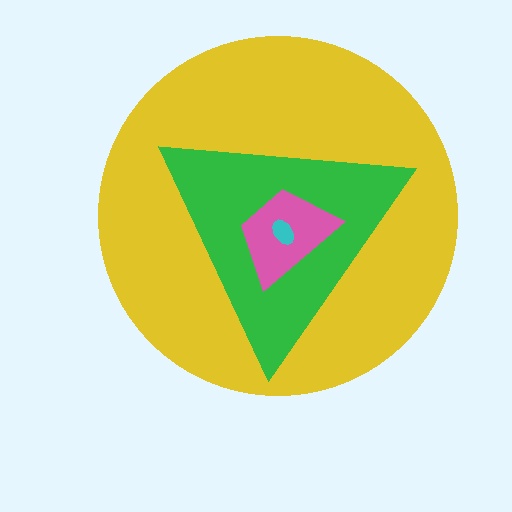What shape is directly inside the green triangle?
The pink trapezoid.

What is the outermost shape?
The yellow circle.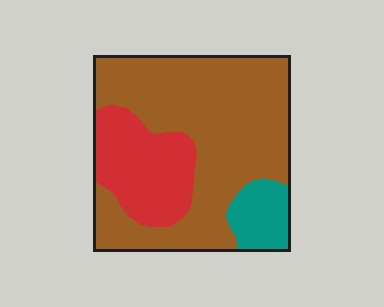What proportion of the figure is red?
Red covers roughly 25% of the figure.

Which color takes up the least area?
Teal, at roughly 10%.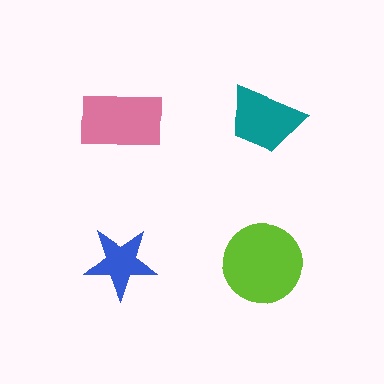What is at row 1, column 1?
A pink rectangle.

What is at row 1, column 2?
A teal trapezoid.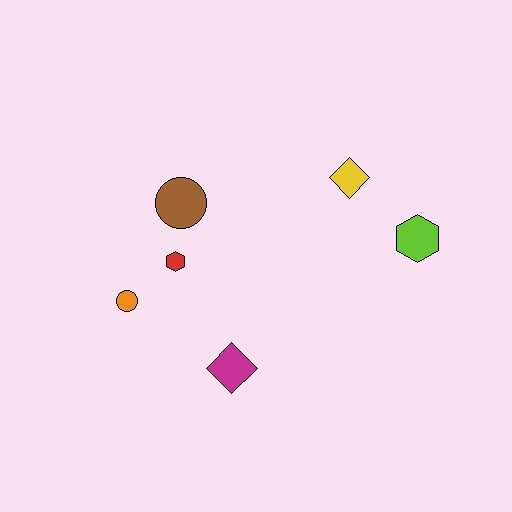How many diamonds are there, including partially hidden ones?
There are 2 diamonds.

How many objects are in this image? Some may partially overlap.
There are 6 objects.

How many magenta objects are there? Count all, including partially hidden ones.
There is 1 magenta object.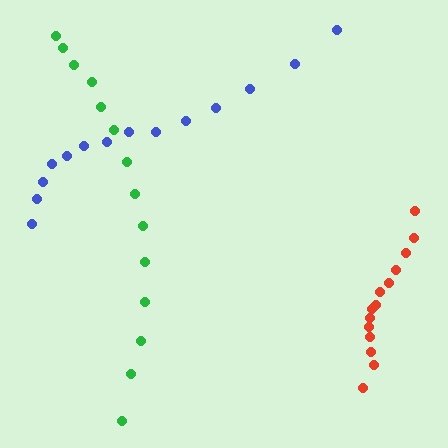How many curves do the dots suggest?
There are 3 distinct paths.